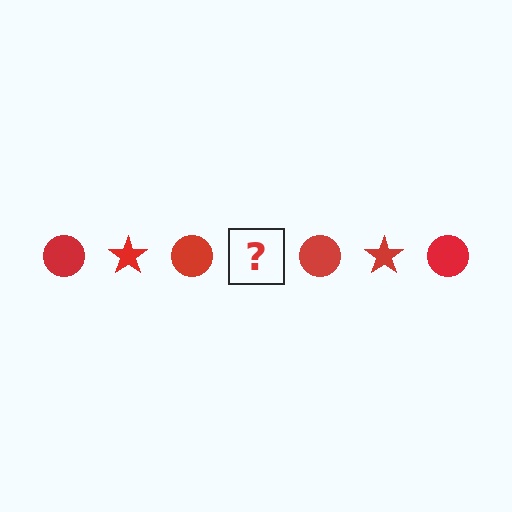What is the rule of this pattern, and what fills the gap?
The rule is that the pattern cycles through circle, star shapes in red. The gap should be filled with a red star.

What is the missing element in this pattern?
The missing element is a red star.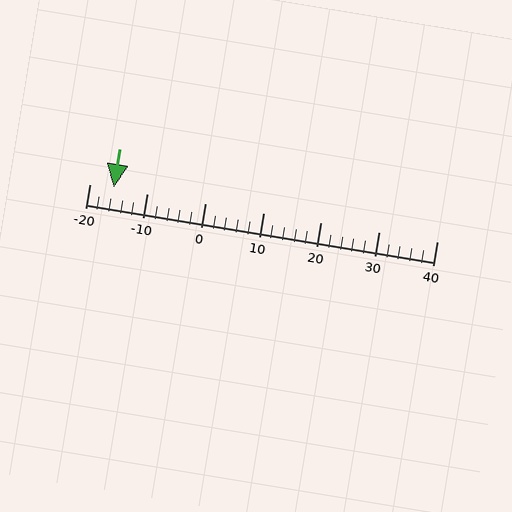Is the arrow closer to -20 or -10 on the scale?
The arrow is closer to -20.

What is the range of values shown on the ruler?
The ruler shows values from -20 to 40.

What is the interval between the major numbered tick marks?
The major tick marks are spaced 10 units apart.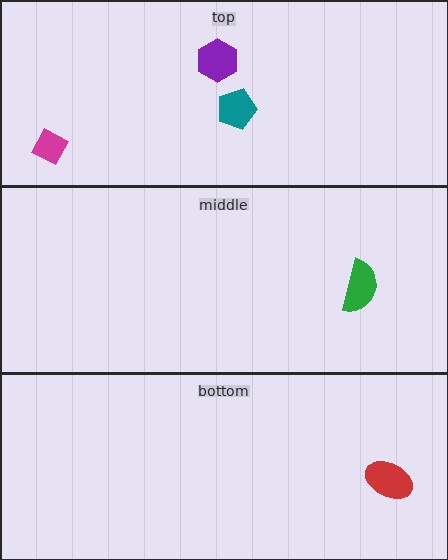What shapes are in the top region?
The teal pentagon, the magenta diamond, the purple hexagon.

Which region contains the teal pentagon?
The top region.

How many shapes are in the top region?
3.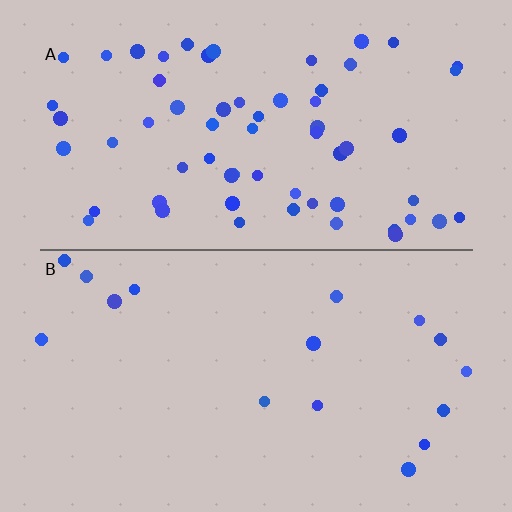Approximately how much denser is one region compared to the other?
Approximately 3.9× — region A over region B.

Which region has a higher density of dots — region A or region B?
A (the top).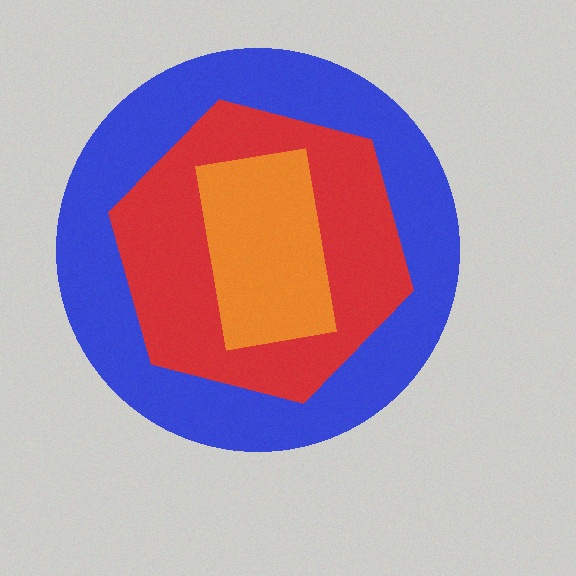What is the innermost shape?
The orange rectangle.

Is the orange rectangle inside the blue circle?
Yes.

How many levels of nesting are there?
3.